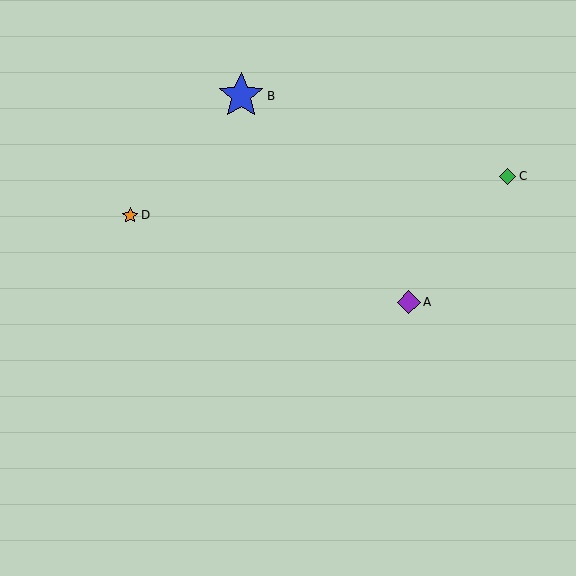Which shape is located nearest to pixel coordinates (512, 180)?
The green diamond (labeled C) at (508, 176) is nearest to that location.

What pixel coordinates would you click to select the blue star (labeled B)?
Click at (241, 96) to select the blue star B.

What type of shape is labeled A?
Shape A is a purple diamond.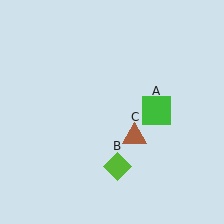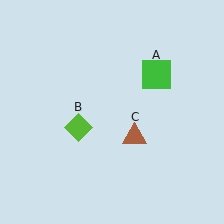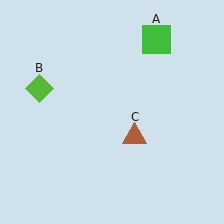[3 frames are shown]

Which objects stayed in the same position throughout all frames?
Brown triangle (object C) remained stationary.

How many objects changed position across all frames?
2 objects changed position: green square (object A), lime diamond (object B).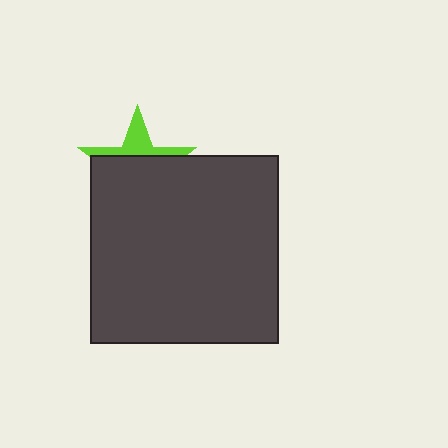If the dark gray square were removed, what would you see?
You would see the complete lime star.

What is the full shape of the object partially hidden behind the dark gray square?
The partially hidden object is a lime star.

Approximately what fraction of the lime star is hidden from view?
Roughly 67% of the lime star is hidden behind the dark gray square.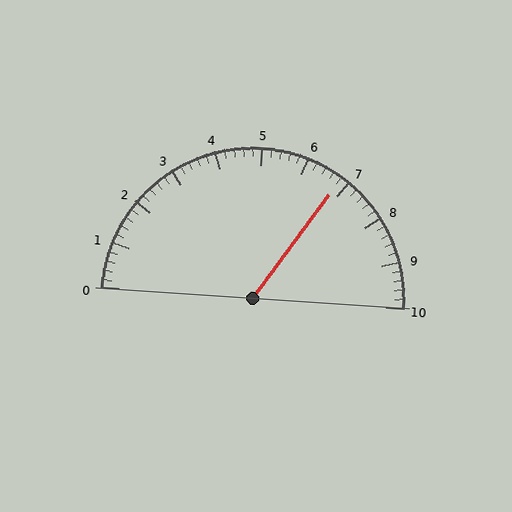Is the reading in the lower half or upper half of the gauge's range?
The reading is in the upper half of the range (0 to 10).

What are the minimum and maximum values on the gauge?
The gauge ranges from 0 to 10.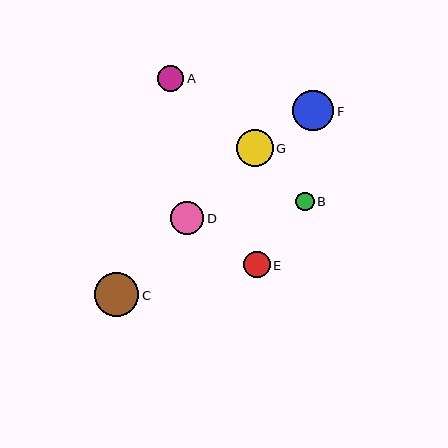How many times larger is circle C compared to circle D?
Circle C is approximately 1.3 times the size of circle D.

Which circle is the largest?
Circle C is the largest with a size of approximately 44 pixels.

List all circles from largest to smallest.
From largest to smallest: C, F, G, D, A, E, B.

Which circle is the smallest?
Circle B is the smallest with a size of approximately 18 pixels.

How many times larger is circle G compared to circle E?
Circle G is approximately 1.4 times the size of circle E.